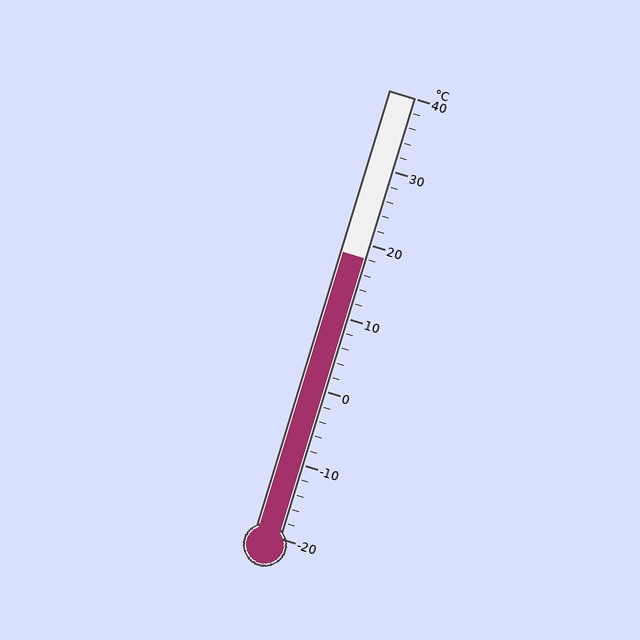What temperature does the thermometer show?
The thermometer shows approximately 18°C.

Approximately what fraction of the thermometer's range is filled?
The thermometer is filled to approximately 65% of its range.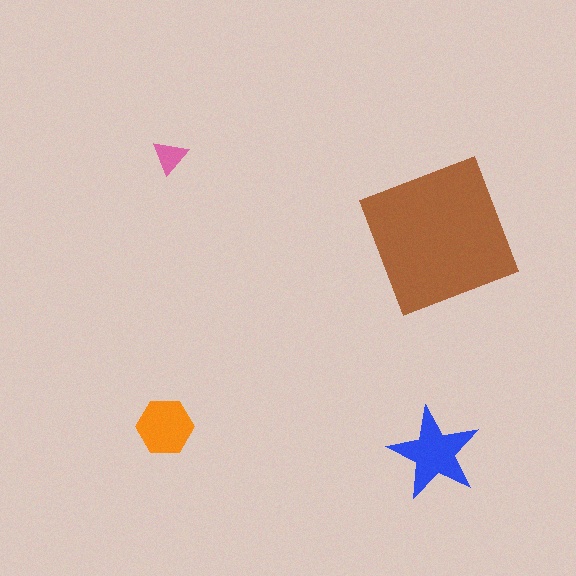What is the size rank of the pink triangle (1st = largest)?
4th.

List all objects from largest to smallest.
The brown square, the blue star, the orange hexagon, the pink triangle.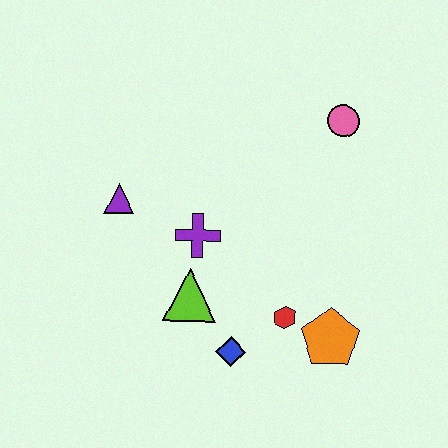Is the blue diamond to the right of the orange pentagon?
No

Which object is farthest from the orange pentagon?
The purple triangle is farthest from the orange pentagon.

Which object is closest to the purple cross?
The lime triangle is closest to the purple cross.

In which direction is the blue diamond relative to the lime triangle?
The blue diamond is below the lime triangle.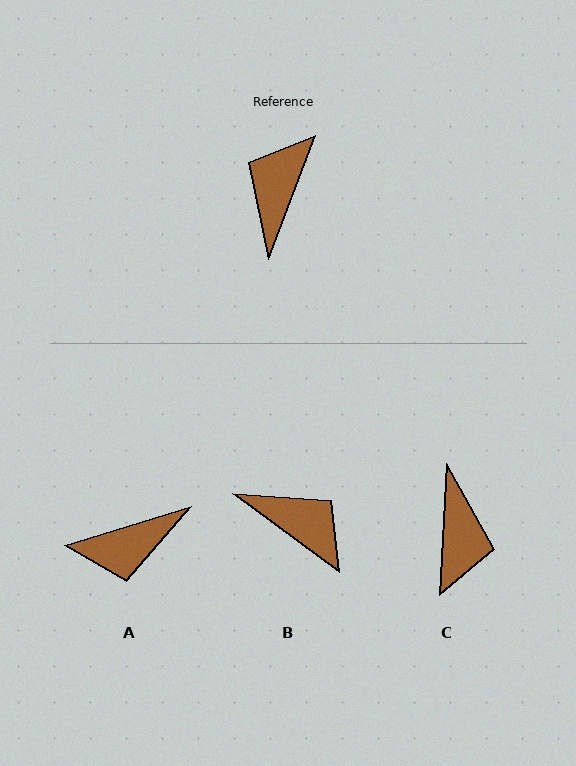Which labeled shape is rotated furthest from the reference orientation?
C, about 162 degrees away.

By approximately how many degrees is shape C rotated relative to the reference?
Approximately 162 degrees clockwise.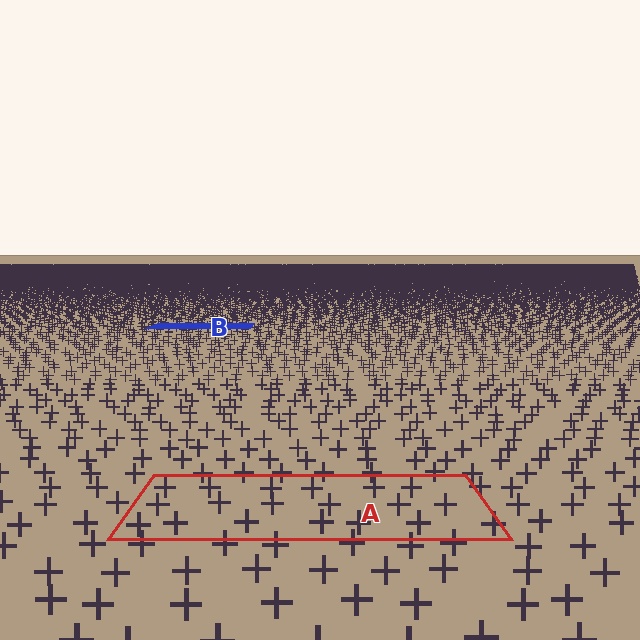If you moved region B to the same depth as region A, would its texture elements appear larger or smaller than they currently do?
They would appear larger. At a closer depth, the same texture elements are projected at a bigger on-screen size.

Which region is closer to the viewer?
Region A is closer. The texture elements there are larger and more spread out.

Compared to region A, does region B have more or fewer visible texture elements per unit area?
Region B has more texture elements per unit area — they are packed more densely because it is farther away.